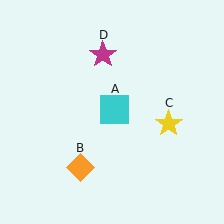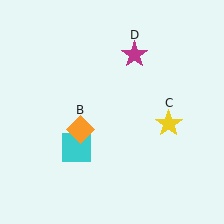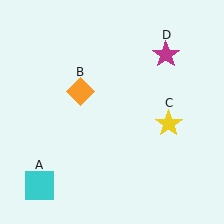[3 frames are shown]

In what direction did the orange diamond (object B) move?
The orange diamond (object B) moved up.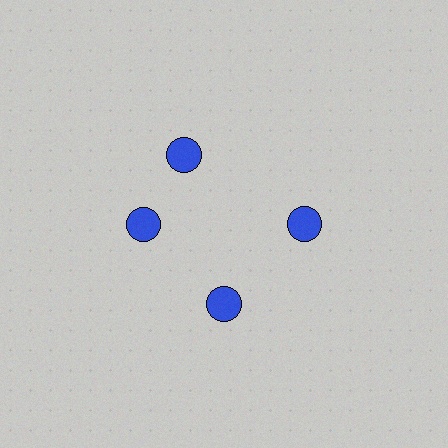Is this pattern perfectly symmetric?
No. The 4 blue circles are arranged in a ring, but one element near the 12 o'clock position is rotated out of alignment along the ring, breaking the 4-fold rotational symmetry.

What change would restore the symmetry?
The symmetry would be restored by rotating it back into even spacing with its neighbors so that all 4 circles sit at equal angles and equal distance from the center.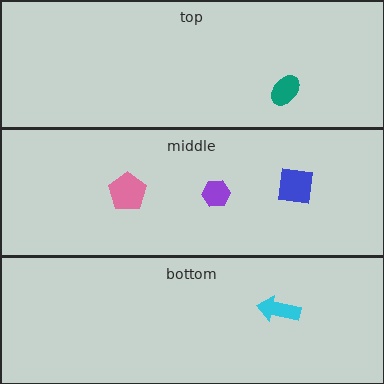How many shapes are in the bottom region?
1.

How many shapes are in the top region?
1.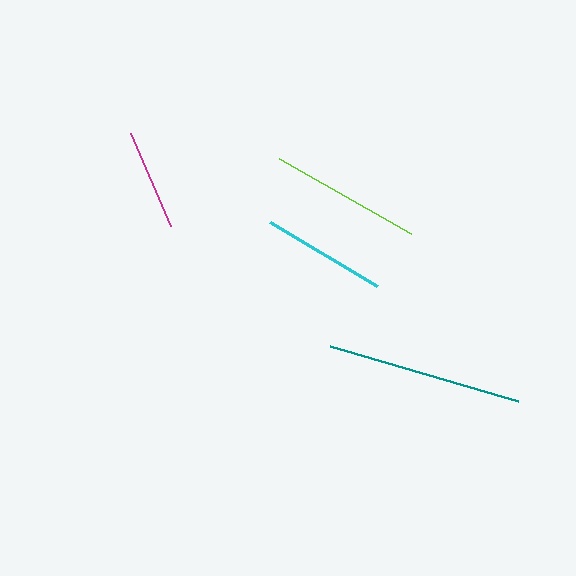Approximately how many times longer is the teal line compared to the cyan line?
The teal line is approximately 1.6 times the length of the cyan line.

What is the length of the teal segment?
The teal segment is approximately 196 pixels long.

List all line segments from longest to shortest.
From longest to shortest: teal, lime, cyan, magenta.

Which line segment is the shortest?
The magenta line is the shortest at approximately 101 pixels.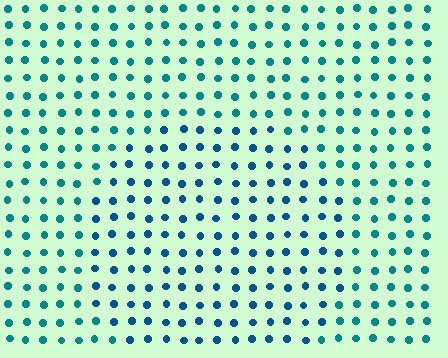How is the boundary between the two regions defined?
The boundary is defined purely by a slight shift in hue (about 27 degrees). Spacing, size, and orientation are identical on both sides.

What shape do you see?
I see a circle.